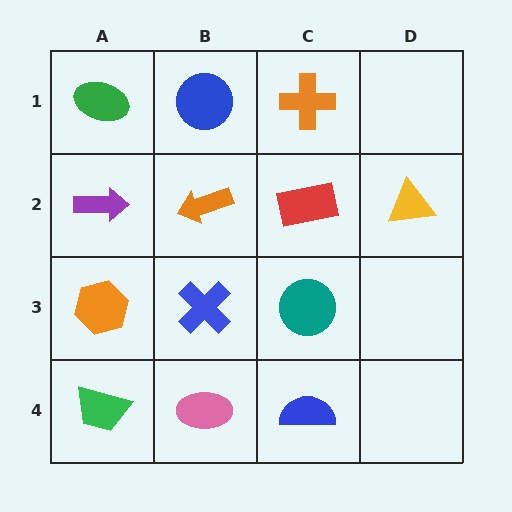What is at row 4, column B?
A pink ellipse.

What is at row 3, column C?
A teal circle.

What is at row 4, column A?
A green trapezoid.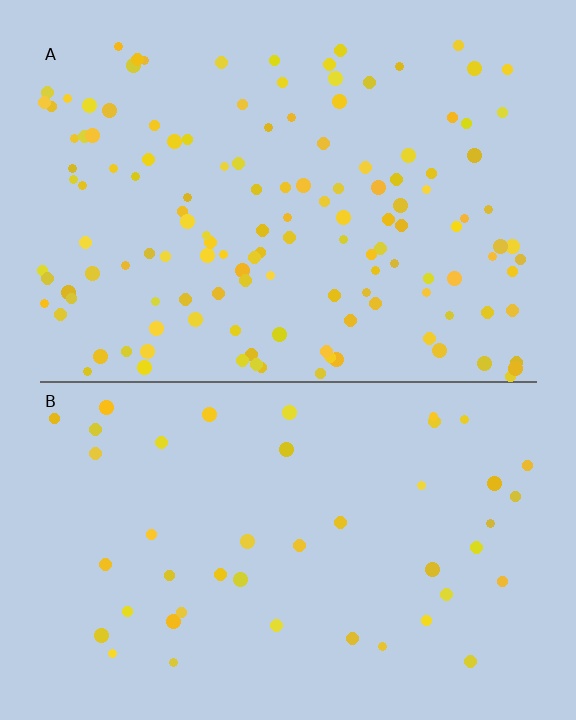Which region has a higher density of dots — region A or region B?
A (the top).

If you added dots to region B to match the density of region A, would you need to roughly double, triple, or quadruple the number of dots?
Approximately triple.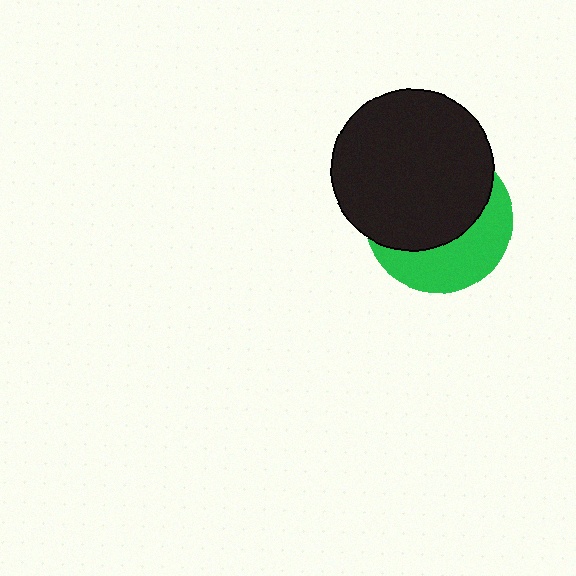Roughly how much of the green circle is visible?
A small part of it is visible (roughly 39%).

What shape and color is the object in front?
The object in front is a black circle.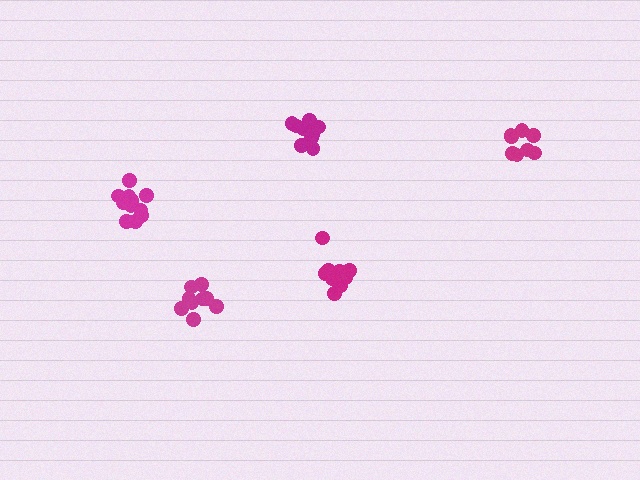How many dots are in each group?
Group 1: 8 dots, Group 2: 9 dots, Group 3: 10 dots, Group 4: 11 dots, Group 5: 11 dots (49 total).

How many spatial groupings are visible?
There are 5 spatial groupings.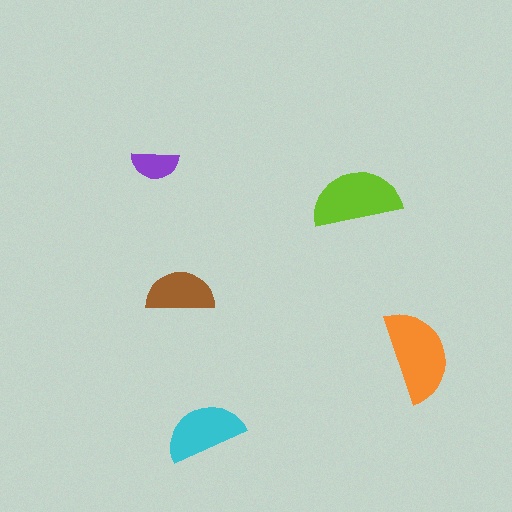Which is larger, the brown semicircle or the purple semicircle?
The brown one.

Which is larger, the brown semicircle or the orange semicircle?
The orange one.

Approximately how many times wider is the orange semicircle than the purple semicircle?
About 2 times wider.